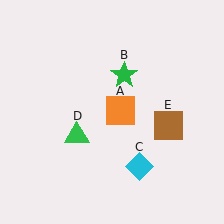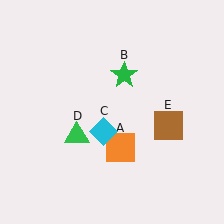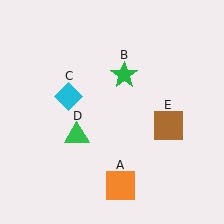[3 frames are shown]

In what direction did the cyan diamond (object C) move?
The cyan diamond (object C) moved up and to the left.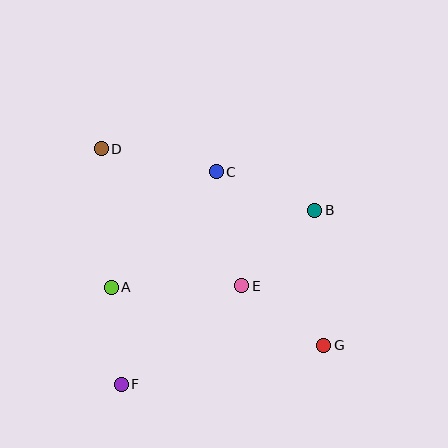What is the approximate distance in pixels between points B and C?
The distance between B and C is approximately 106 pixels.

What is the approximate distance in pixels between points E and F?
The distance between E and F is approximately 156 pixels.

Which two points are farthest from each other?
Points D and G are farthest from each other.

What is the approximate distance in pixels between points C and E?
The distance between C and E is approximately 117 pixels.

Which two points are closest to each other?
Points A and F are closest to each other.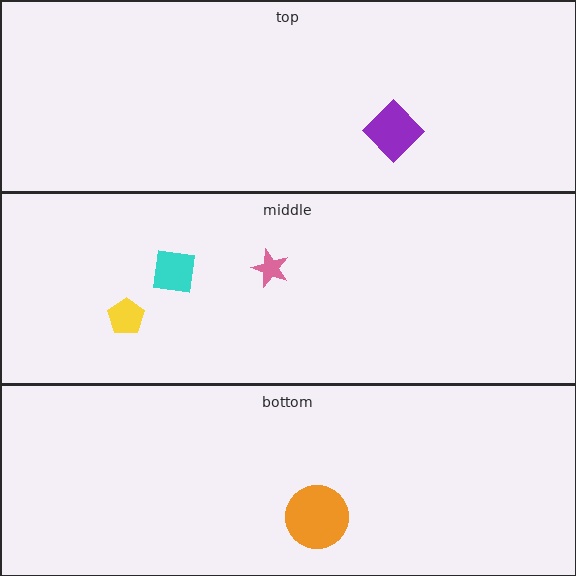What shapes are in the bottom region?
The orange circle.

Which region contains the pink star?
The middle region.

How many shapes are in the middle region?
3.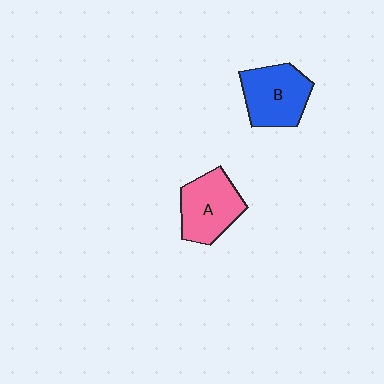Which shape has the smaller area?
Shape A (pink).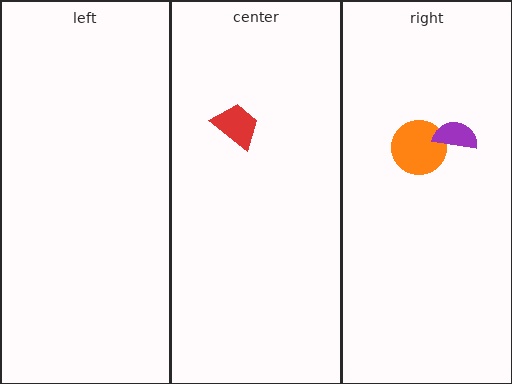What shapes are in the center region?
The red trapezoid.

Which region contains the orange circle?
The right region.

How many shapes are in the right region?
2.